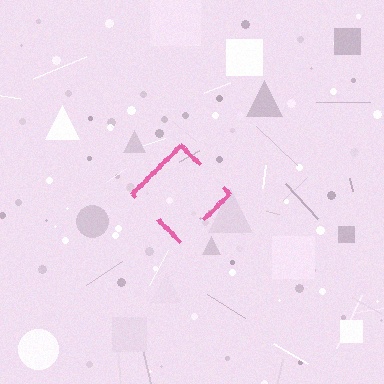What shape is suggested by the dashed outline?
The dashed outline suggests a diamond.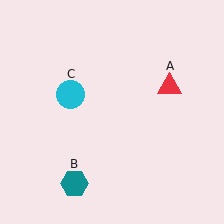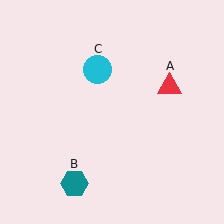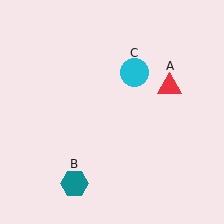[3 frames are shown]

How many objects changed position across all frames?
1 object changed position: cyan circle (object C).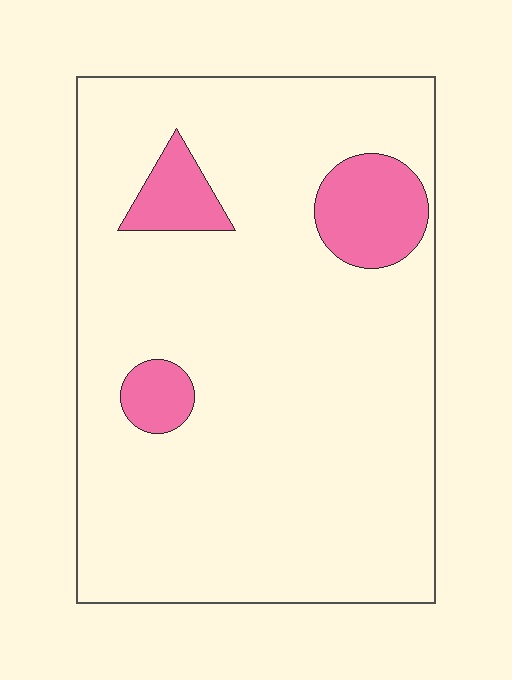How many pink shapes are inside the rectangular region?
3.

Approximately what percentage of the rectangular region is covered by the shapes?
Approximately 10%.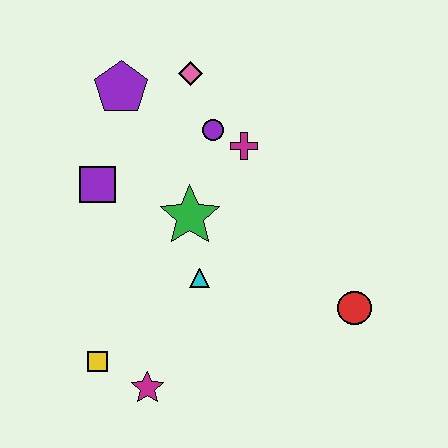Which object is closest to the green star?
The cyan triangle is closest to the green star.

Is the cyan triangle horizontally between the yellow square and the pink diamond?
No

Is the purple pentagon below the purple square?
No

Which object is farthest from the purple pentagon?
The red circle is farthest from the purple pentagon.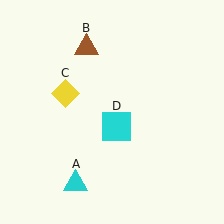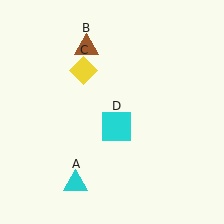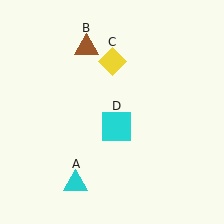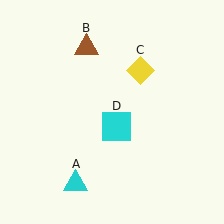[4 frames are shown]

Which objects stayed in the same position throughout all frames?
Cyan triangle (object A) and brown triangle (object B) and cyan square (object D) remained stationary.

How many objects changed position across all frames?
1 object changed position: yellow diamond (object C).